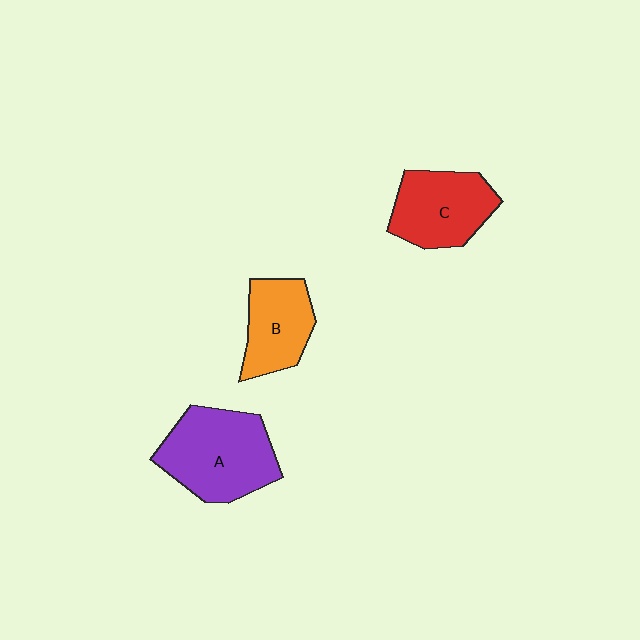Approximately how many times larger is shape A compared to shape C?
Approximately 1.3 times.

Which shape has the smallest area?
Shape B (orange).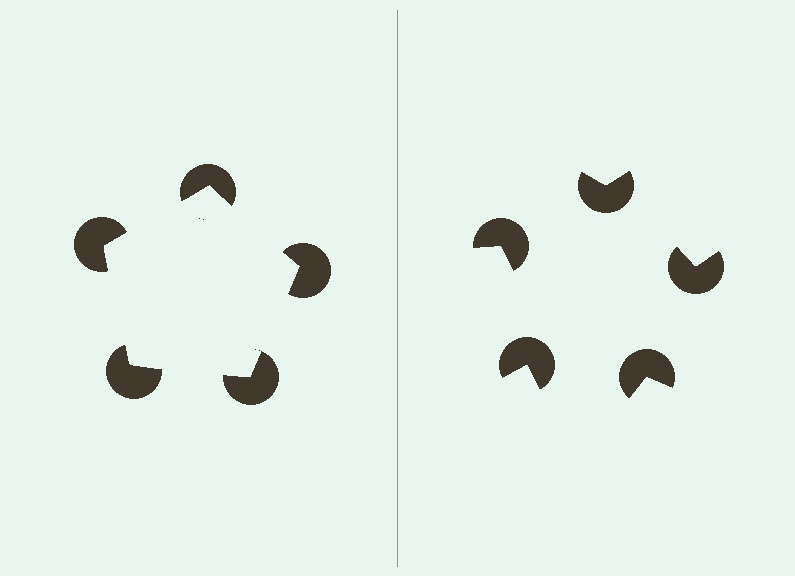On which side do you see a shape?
An illusory pentagon appears on the left side. On the right side the wedge cuts are rotated, so no coherent shape forms.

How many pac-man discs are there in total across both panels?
10 — 5 on each side.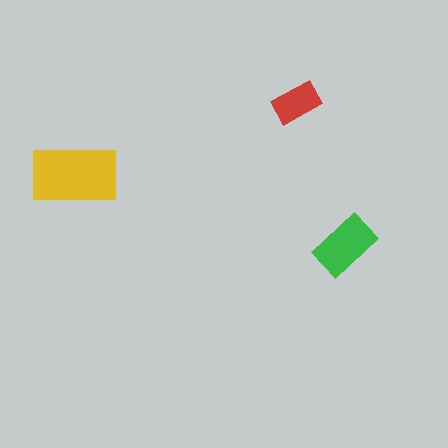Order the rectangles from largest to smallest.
the yellow one, the green one, the red one.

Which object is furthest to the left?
The yellow rectangle is leftmost.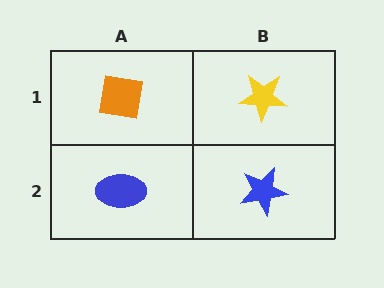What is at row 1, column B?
A yellow star.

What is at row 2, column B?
A blue star.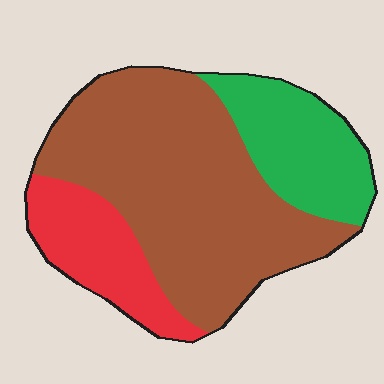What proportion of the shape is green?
Green covers roughly 20% of the shape.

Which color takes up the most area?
Brown, at roughly 60%.